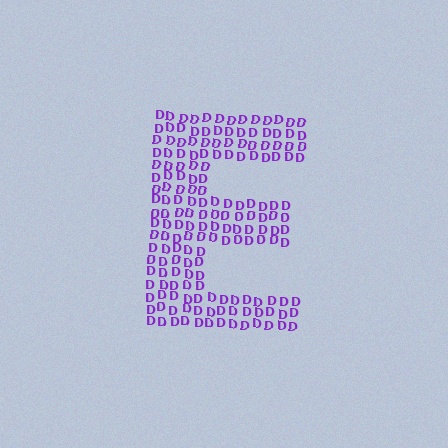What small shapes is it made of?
It is made of small letter D's.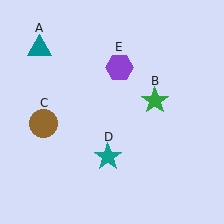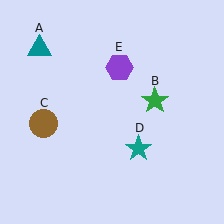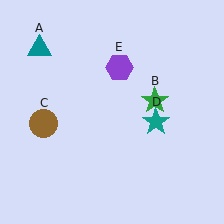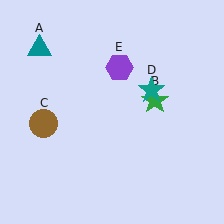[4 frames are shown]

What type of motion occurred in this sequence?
The teal star (object D) rotated counterclockwise around the center of the scene.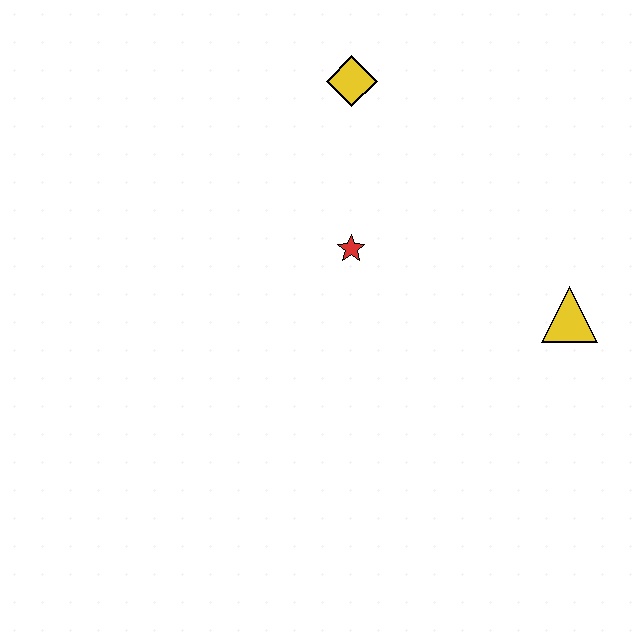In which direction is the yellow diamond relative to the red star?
The yellow diamond is above the red star.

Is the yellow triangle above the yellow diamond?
No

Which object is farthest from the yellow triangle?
The yellow diamond is farthest from the yellow triangle.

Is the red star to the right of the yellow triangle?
No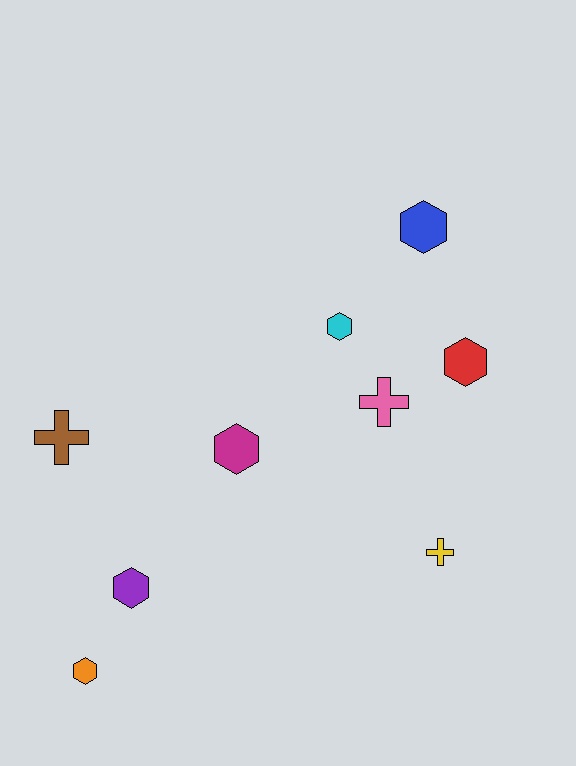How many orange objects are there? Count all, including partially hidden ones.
There is 1 orange object.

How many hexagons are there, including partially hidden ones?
There are 6 hexagons.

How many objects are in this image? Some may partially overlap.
There are 9 objects.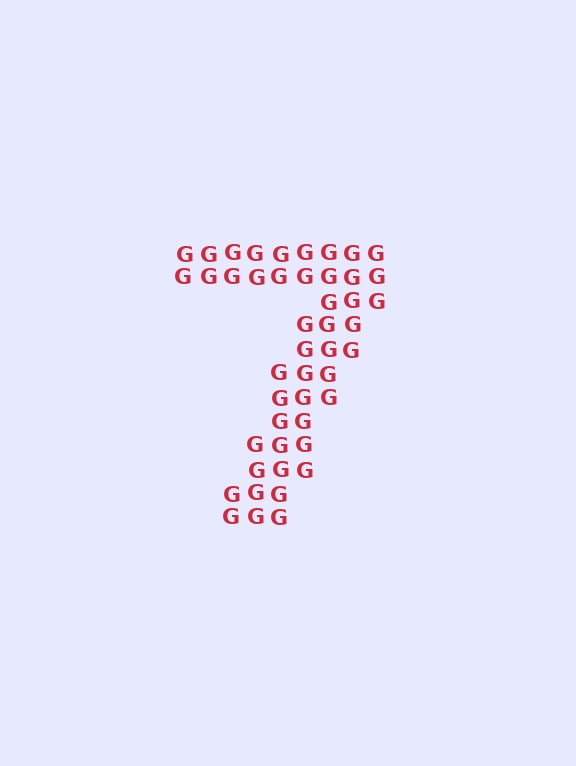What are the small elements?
The small elements are letter G's.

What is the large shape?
The large shape is the digit 7.